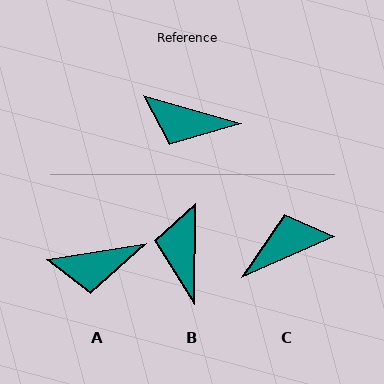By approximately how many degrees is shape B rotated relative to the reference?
Approximately 75 degrees clockwise.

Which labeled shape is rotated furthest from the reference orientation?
C, about 141 degrees away.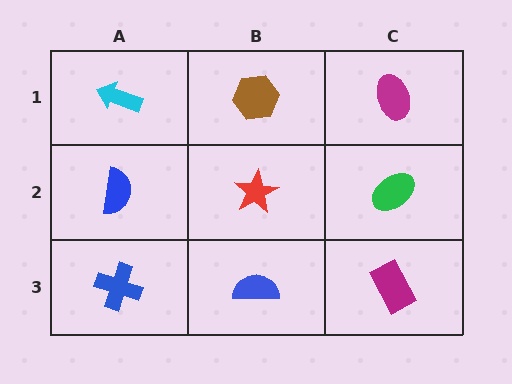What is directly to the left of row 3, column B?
A blue cross.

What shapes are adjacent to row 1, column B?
A red star (row 2, column B), a cyan arrow (row 1, column A), a magenta ellipse (row 1, column C).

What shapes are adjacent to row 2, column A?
A cyan arrow (row 1, column A), a blue cross (row 3, column A), a red star (row 2, column B).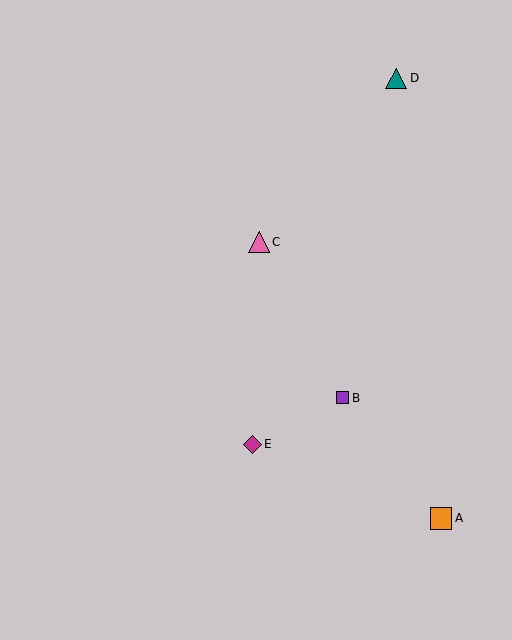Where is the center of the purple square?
The center of the purple square is at (343, 398).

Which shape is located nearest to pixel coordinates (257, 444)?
The magenta diamond (labeled E) at (252, 444) is nearest to that location.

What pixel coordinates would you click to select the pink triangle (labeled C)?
Click at (259, 242) to select the pink triangle C.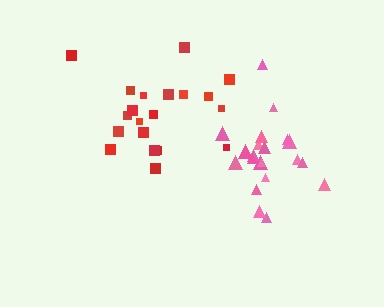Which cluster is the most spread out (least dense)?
Red.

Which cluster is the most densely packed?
Pink.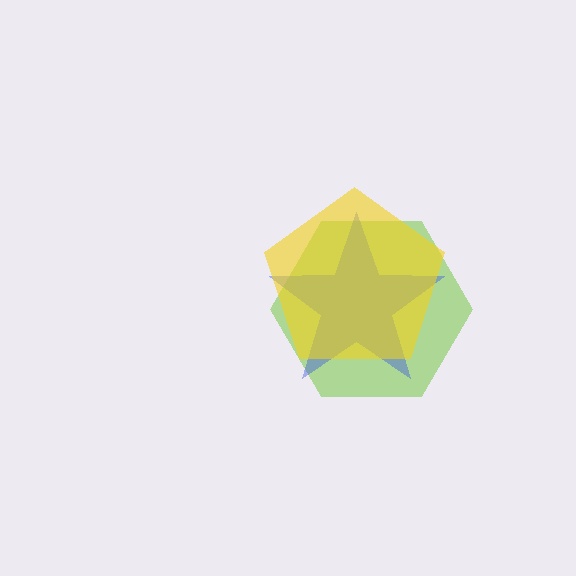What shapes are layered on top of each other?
The layered shapes are: a lime hexagon, a blue star, a yellow pentagon.